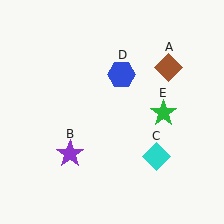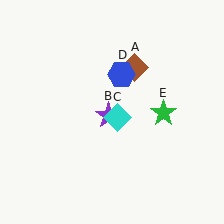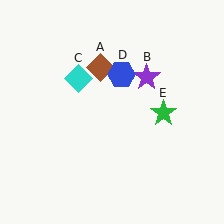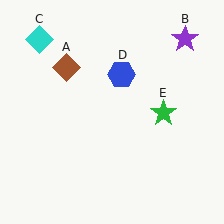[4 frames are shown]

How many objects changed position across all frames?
3 objects changed position: brown diamond (object A), purple star (object B), cyan diamond (object C).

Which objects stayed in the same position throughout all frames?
Blue hexagon (object D) and green star (object E) remained stationary.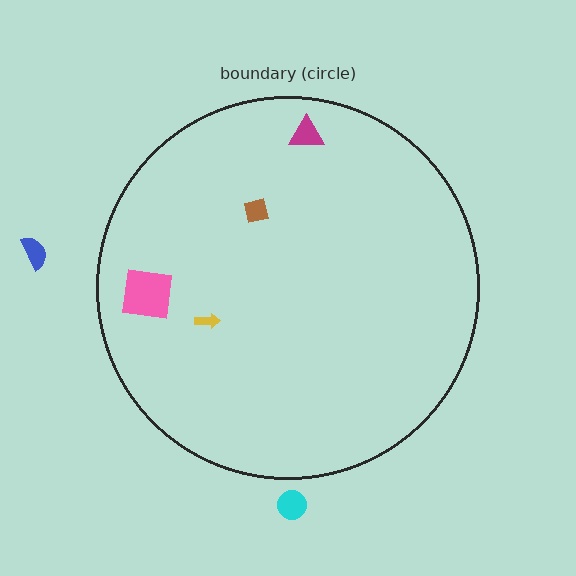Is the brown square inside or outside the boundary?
Inside.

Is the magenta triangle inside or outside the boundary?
Inside.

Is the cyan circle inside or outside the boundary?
Outside.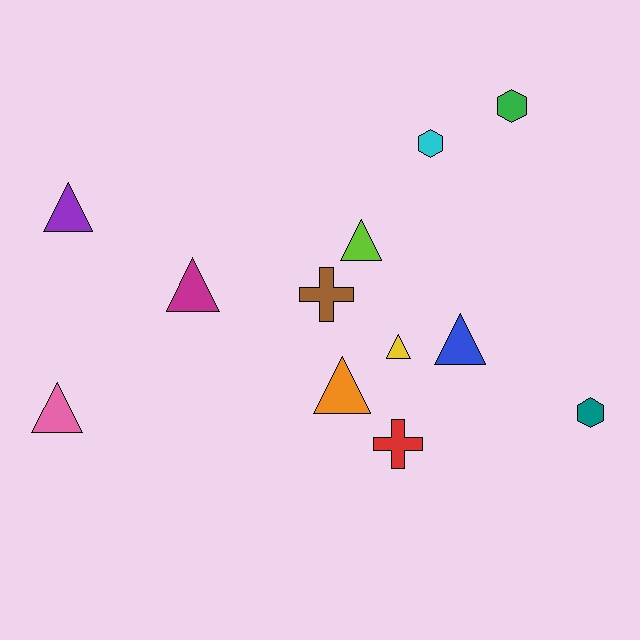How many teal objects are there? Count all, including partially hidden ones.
There is 1 teal object.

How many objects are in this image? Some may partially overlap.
There are 12 objects.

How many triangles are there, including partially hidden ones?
There are 7 triangles.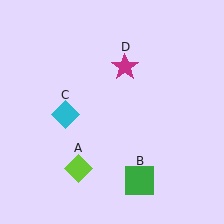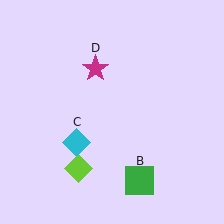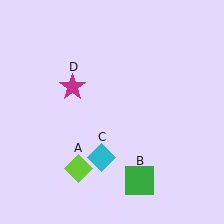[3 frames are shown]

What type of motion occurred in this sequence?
The cyan diamond (object C), magenta star (object D) rotated counterclockwise around the center of the scene.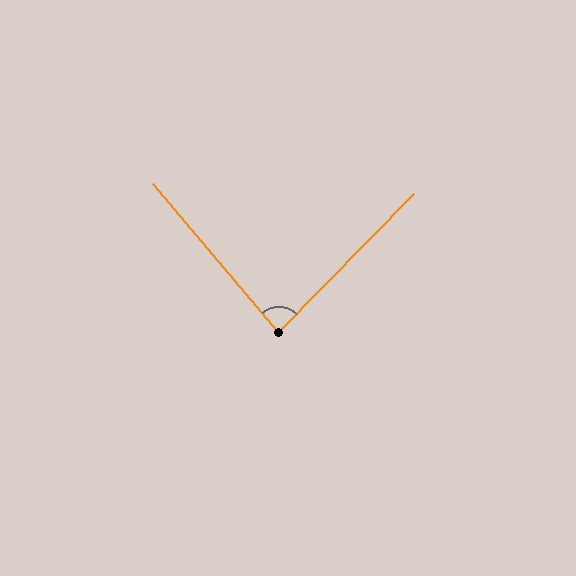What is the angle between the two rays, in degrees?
Approximately 84 degrees.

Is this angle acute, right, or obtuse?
It is acute.